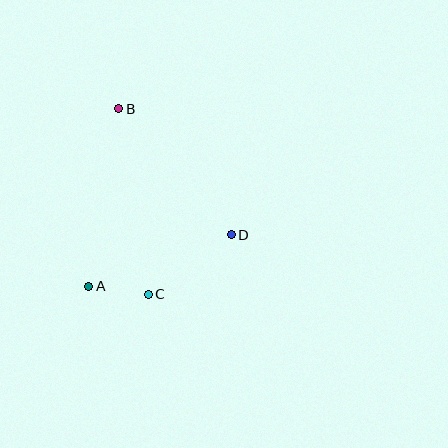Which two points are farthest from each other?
Points B and C are farthest from each other.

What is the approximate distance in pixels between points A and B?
The distance between A and B is approximately 180 pixels.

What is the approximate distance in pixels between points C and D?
The distance between C and D is approximately 102 pixels.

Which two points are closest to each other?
Points A and C are closest to each other.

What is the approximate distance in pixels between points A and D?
The distance between A and D is approximately 151 pixels.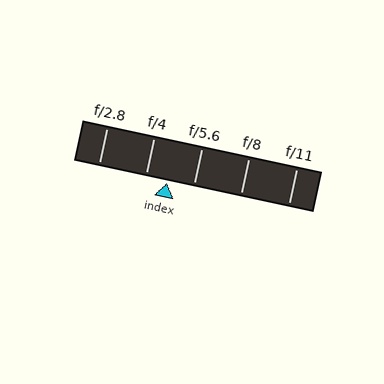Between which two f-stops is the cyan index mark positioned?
The index mark is between f/4 and f/5.6.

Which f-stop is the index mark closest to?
The index mark is closest to f/4.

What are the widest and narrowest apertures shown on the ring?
The widest aperture shown is f/2.8 and the narrowest is f/11.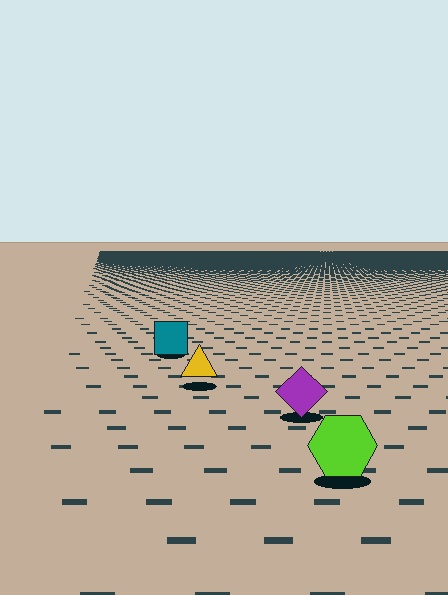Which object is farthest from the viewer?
The teal square is farthest from the viewer. It appears smaller and the ground texture around it is denser.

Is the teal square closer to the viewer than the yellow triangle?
No. The yellow triangle is closer — you can tell from the texture gradient: the ground texture is coarser near it.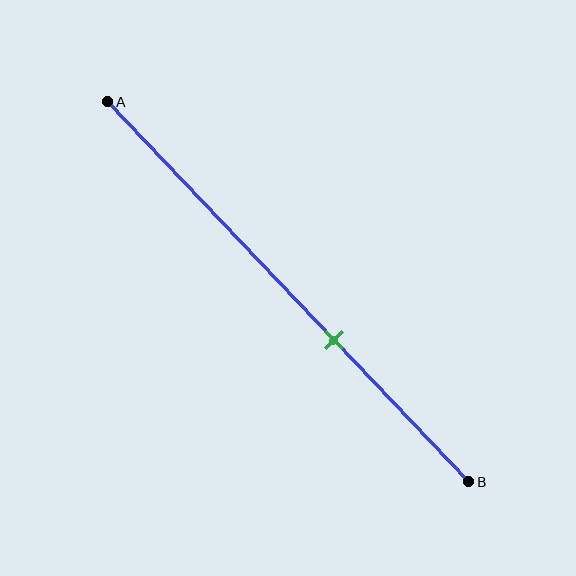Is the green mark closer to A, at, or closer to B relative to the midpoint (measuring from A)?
The green mark is closer to point B than the midpoint of segment AB.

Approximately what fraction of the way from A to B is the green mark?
The green mark is approximately 65% of the way from A to B.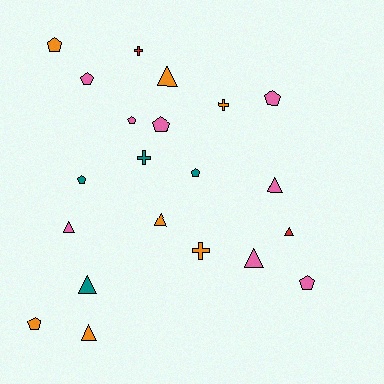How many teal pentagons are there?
There are 2 teal pentagons.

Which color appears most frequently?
Pink, with 8 objects.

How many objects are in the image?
There are 21 objects.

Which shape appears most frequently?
Pentagon, with 9 objects.